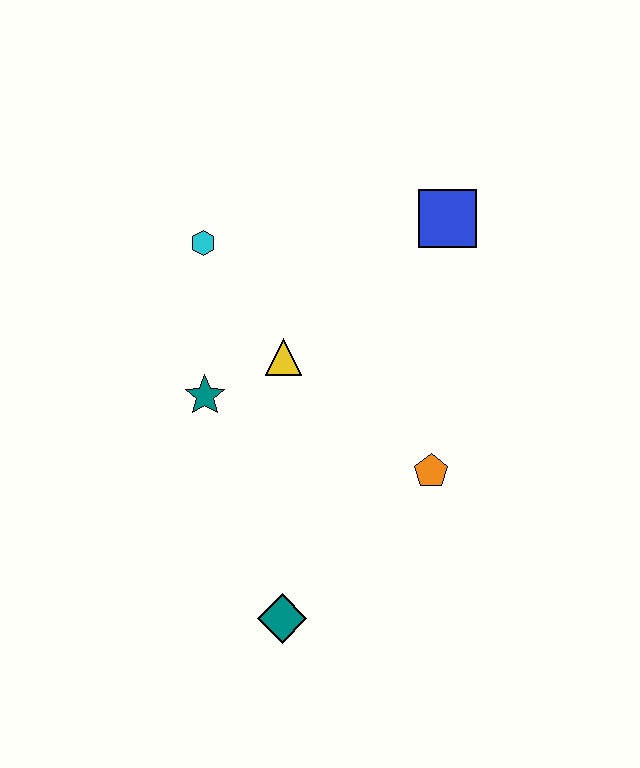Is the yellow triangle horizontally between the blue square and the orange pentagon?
No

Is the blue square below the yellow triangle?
No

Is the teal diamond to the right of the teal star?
Yes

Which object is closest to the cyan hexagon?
The yellow triangle is closest to the cyan hexagon.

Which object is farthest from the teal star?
The blue square is farthest from the teal star.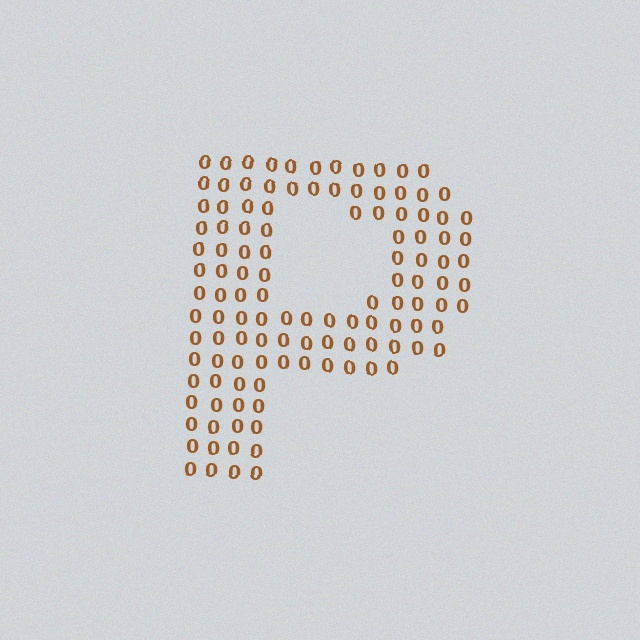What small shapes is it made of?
It is made of small digit 0's.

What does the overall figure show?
The overall figure shows the letter P.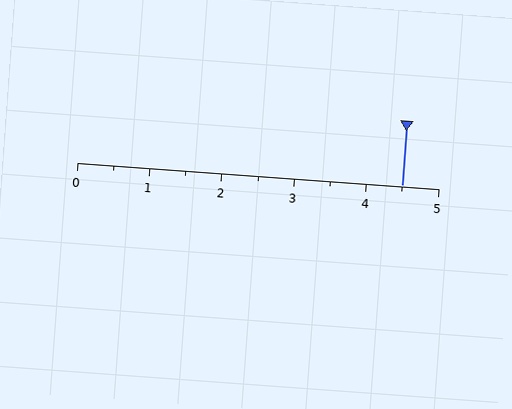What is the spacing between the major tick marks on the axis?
The major ticks are spaced 1 apart.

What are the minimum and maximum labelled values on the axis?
The axis runs from 0 to 5.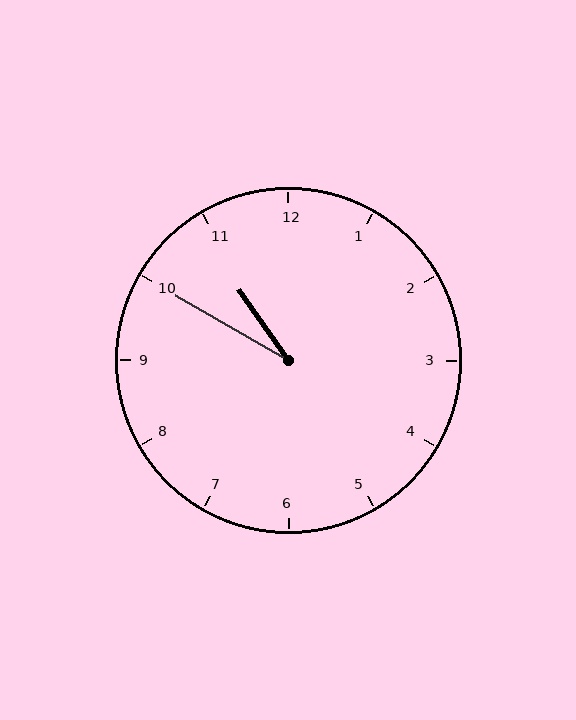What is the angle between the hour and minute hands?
Approximately 25 degrees.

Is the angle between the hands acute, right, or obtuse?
It is acute.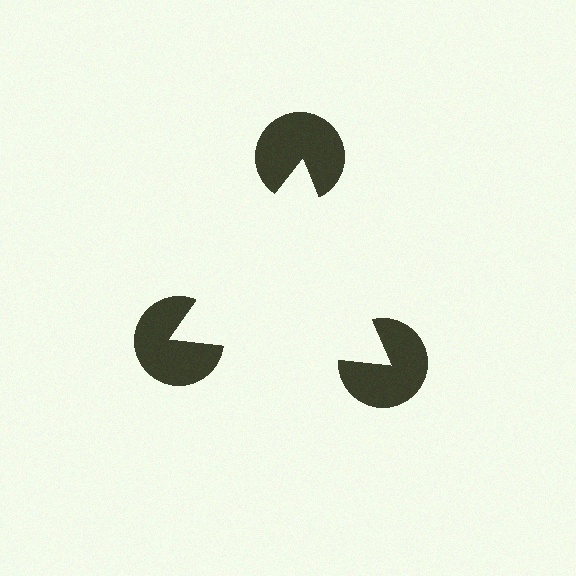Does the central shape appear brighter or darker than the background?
It typically appears slightly brighter than the background, even though no actual brightness change is drawn.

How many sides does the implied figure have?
3 sides.